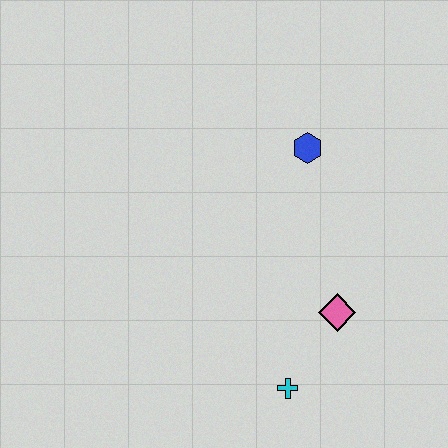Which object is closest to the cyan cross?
The pink diamond is closest to the cyan cross.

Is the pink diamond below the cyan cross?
No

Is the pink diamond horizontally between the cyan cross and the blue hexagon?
No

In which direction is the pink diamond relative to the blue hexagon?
The pink diamond is below the blue hexagon.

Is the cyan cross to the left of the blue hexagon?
Yes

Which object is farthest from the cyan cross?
The blue hexagon is farthest from the cyan cross.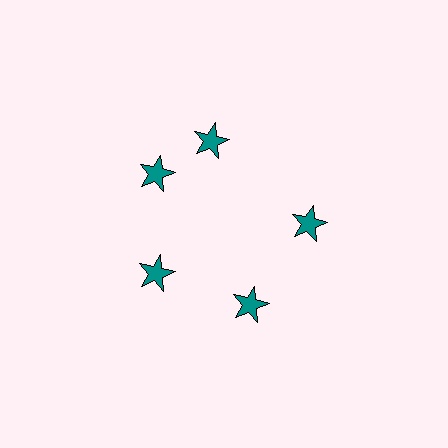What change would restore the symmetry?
The symmetry would be restored by rotating it back into even spacing with its neighbors so that all 5 stars sit at equal angles and equal distance from the center.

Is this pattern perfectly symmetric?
No. The 5 teal stars are arranged in a ring, but one element near the 1 o'clock position is rotated out of alignment along the ring, breaking the 5-fold rotational symmetry.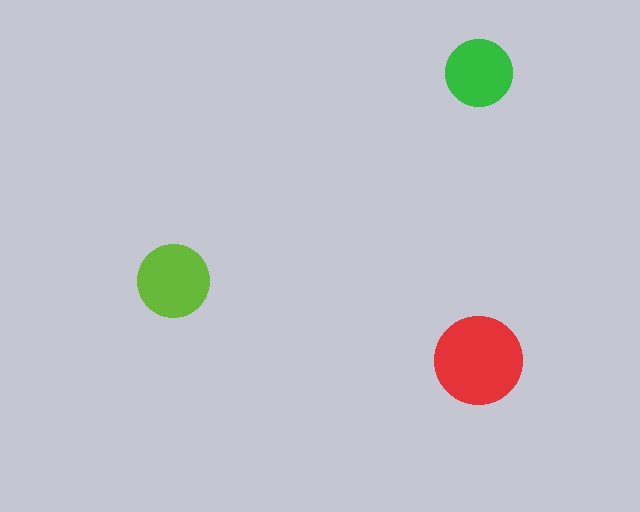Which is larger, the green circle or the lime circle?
The lime one.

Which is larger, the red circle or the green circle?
The red one.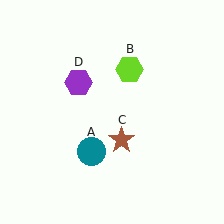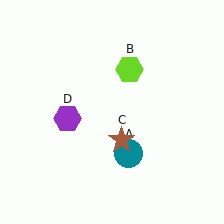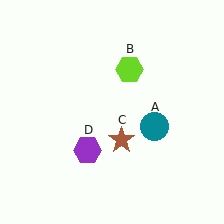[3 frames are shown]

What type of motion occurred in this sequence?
The teal circle (object A), purple hexagon (object D) rotated counterclockwise around the center of the scene.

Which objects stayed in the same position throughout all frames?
Lime hexagon (object B) and brown star (object C) remained stationary.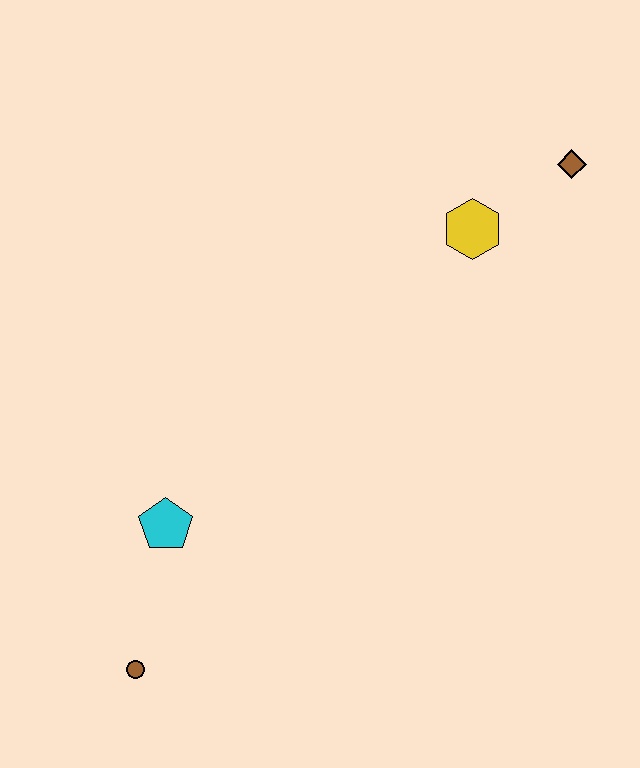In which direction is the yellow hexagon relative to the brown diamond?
The yellow hexagon is to the left of the brown diamond.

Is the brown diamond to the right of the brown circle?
Yes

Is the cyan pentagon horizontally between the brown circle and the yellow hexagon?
Yes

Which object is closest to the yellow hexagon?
The brown diamond is closest to the yellow hexagon.